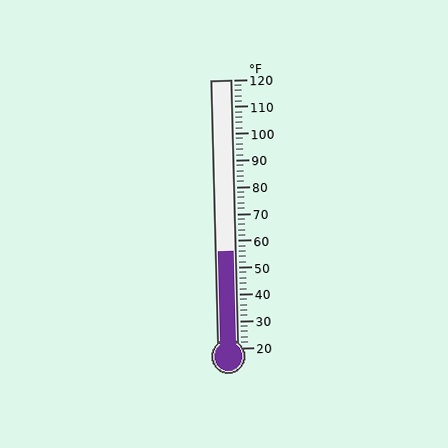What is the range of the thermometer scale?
The thermometer scale ranges from 20°F to 120°F.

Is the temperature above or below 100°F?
The temperature is below 100°F.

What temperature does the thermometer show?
The thermometer shows approximately 56°F.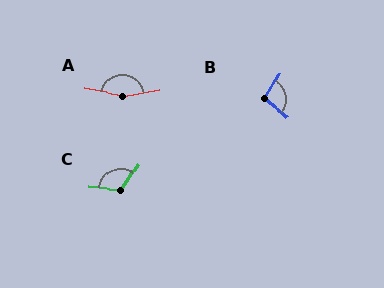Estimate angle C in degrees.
Approximately 121 degrees.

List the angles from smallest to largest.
B (95°), C (121°), A (161°).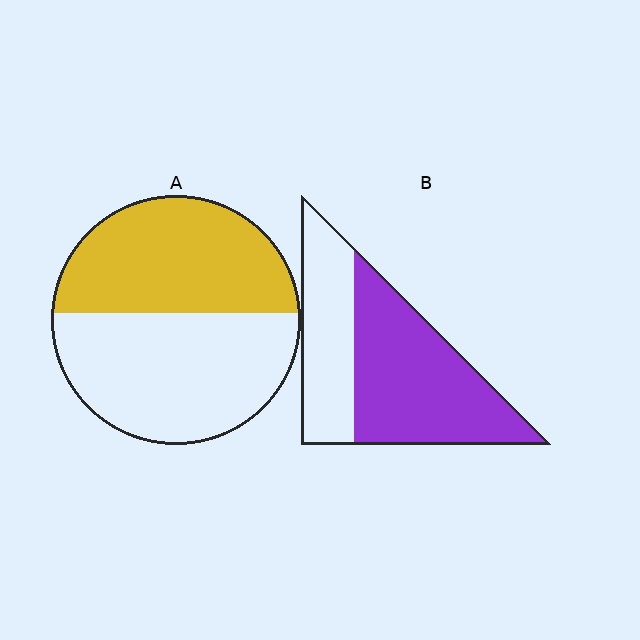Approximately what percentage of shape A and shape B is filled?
A is approximately 45% and B is approximately 60%.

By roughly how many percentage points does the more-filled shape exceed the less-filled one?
By roughly 15 percentage points (B over A).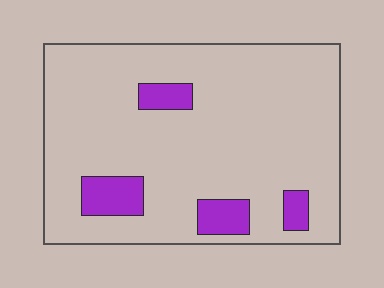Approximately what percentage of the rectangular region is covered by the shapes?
Approximately 10%.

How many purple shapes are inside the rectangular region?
4.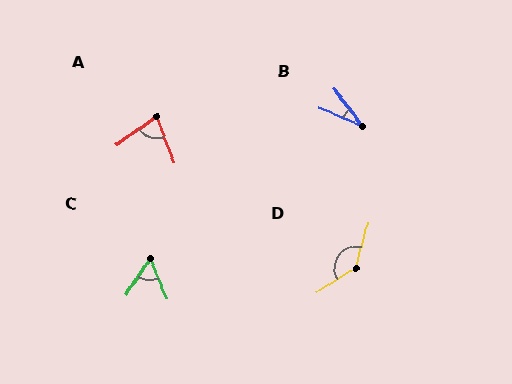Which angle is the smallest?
B, at approximately 29 degrees.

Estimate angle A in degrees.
Approximately 76 degrees.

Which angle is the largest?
D, at approximately 137 degrees.